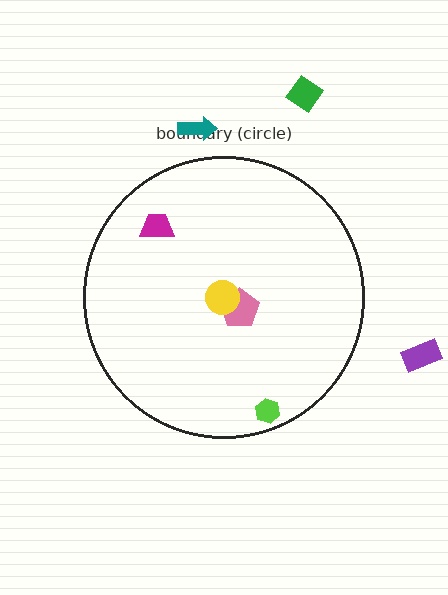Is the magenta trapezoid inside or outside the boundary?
Inside.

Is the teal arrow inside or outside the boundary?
Outside.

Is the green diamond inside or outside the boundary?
Outside.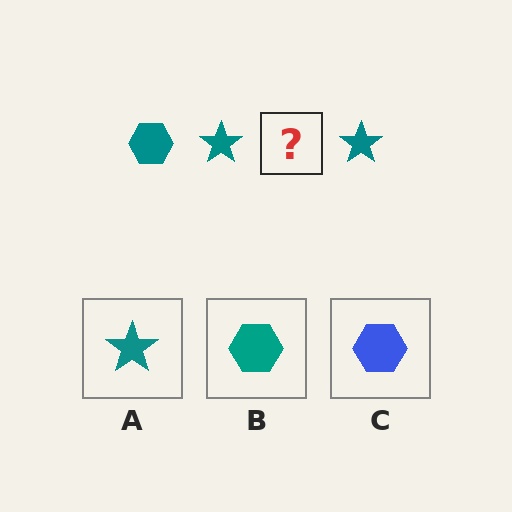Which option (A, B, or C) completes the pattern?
B.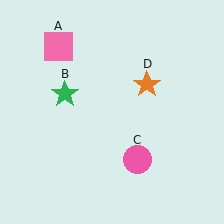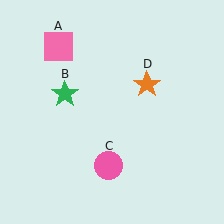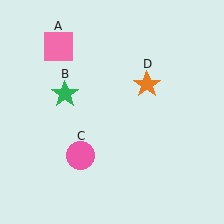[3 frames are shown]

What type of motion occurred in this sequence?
The pink circle (object C) rotated clockwise around the center of the scene.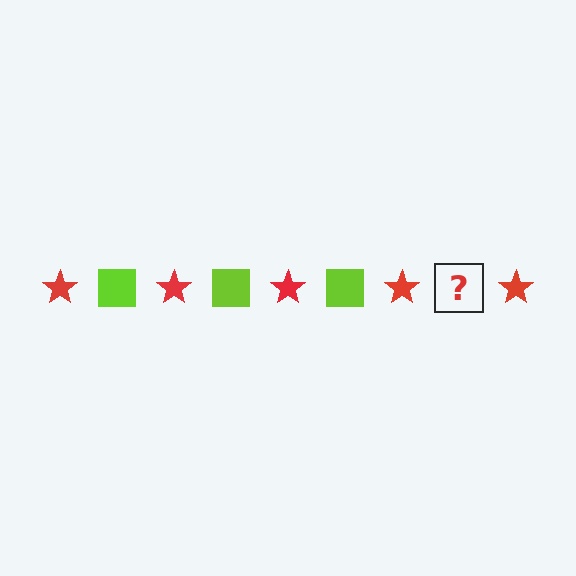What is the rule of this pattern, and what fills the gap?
The rule is that the pattern alternates between red star and lime square. The gap should be filled with a lime square.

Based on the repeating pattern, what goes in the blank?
The blank should be a lime square.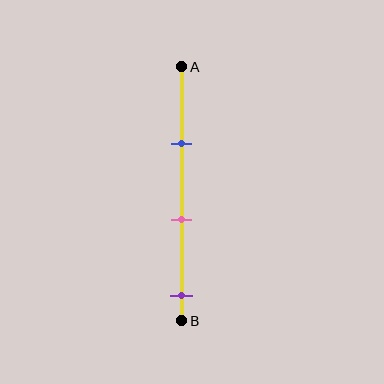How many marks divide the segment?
There are 3 marks dividing the segment.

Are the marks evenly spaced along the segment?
Yes, the marks are approximately evenly spaced.